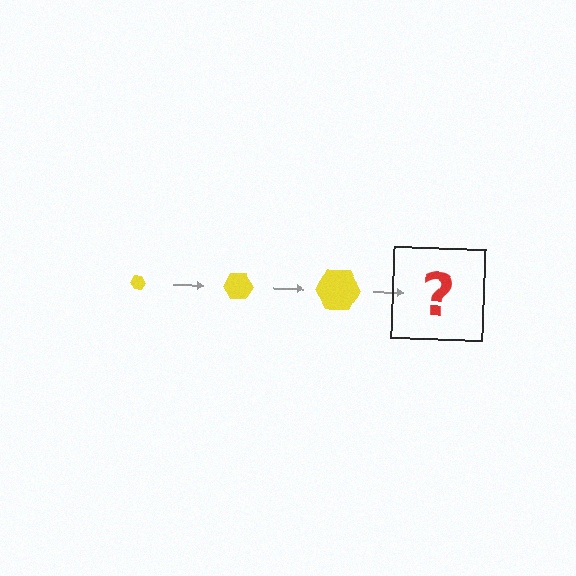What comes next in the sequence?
The next element should be a yellow hexagon, larger than the previous one.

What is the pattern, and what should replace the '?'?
The pattern is that the hexagon gets progressively larger each step. The '?' should be a yellow hexagon, larger than the previous one.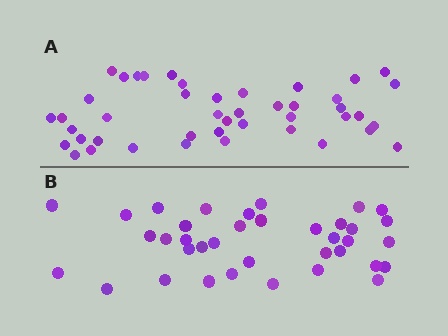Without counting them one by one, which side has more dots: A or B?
Region A (the top region) has more dots.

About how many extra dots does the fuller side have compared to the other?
Region A has roughly 8 or so more dots than region B.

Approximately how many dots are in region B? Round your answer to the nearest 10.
About 40 dots. (The exact count is 37, which rounds to 40.)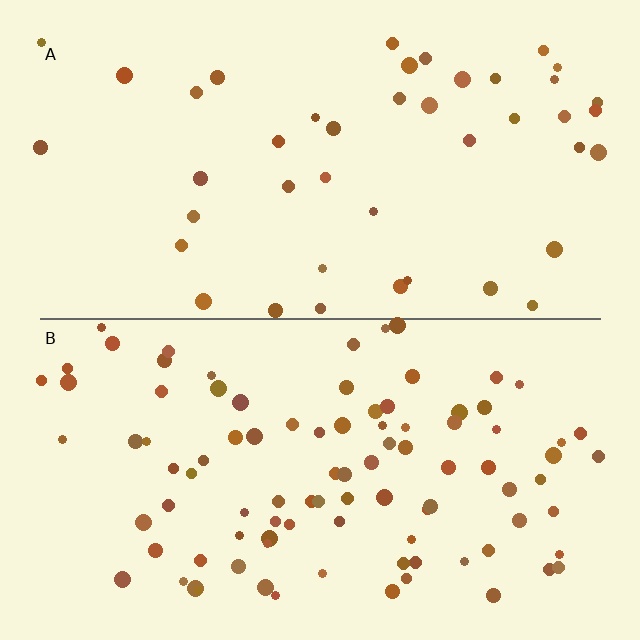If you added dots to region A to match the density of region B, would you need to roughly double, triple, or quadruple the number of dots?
Approximately double.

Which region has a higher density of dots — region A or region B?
B (the bottom).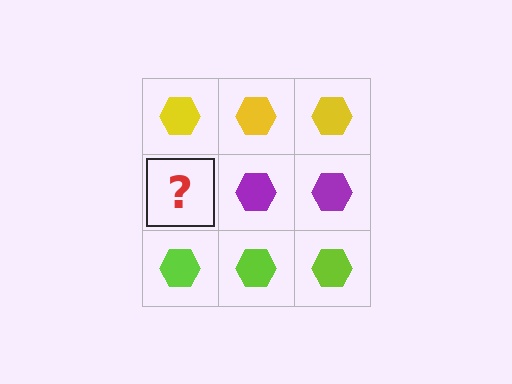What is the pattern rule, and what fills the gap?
The rule is that each row has a consistent color. The gap should be filled with a purple hexagon.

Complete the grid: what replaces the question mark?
The question mark should be replaced with a purple hexagon.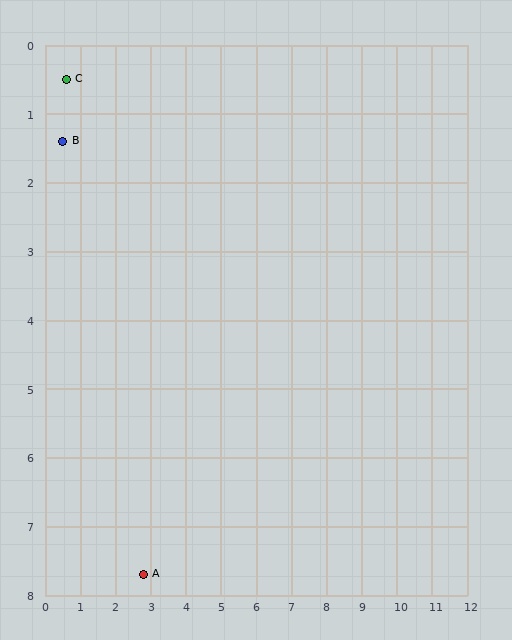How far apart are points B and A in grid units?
Points B and A are about 6.7 grid units apart.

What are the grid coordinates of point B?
Point B is at approximately (0.5, 1.4).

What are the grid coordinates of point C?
Point C is at approximately (0.6, 0.5).